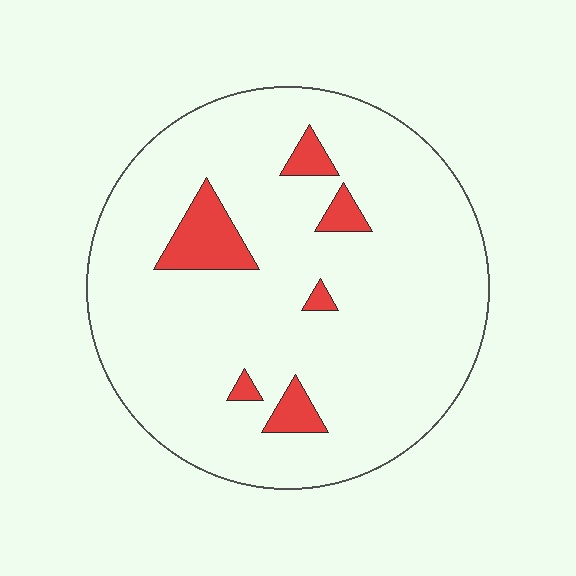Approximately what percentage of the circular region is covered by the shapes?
Approximately 10%.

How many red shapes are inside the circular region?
6.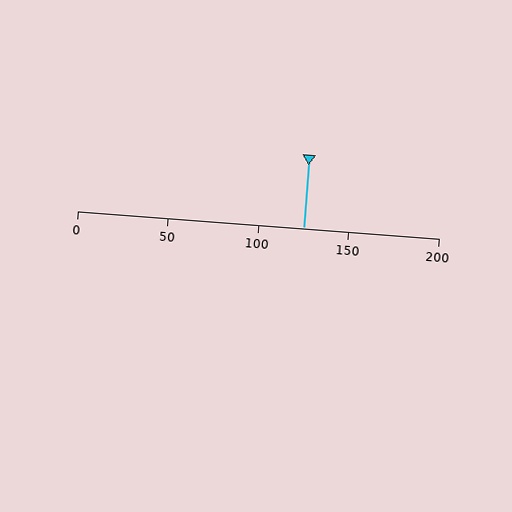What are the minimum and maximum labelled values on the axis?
The axis runs from 0 to 200.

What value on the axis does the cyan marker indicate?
The marker indicates approximately 125.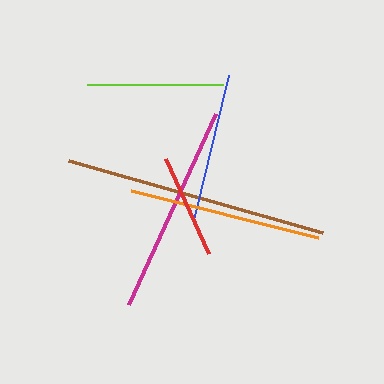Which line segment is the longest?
The brown line is the longest at approximately 264 pixels.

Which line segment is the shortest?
The red line is the shortest at approximately 104 pixels.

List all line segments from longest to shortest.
From longest to shortest: brown, magenta, orange, blue, lime, red.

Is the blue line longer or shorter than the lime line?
The blue line is longer than the lime line.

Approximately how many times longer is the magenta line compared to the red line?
The magenta line is approximately 2.0 times the length of the red line.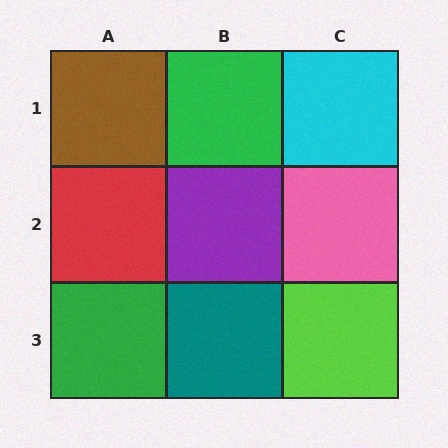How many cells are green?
2 cells are green.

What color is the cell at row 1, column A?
Brown.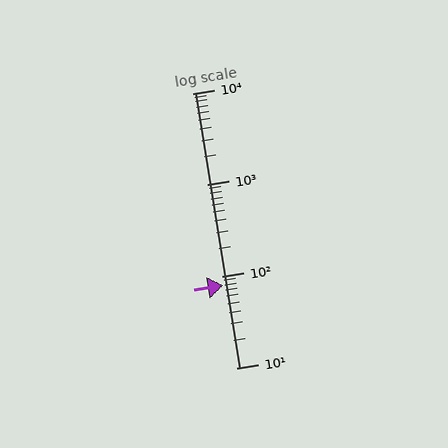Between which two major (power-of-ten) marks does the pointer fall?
The pointer is between 10 and 100.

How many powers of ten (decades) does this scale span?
The scale spans 3 decades, from 10 to 10000.